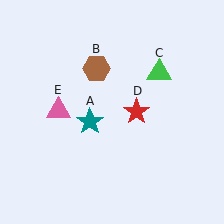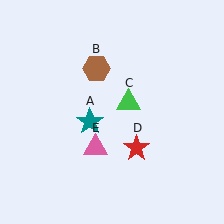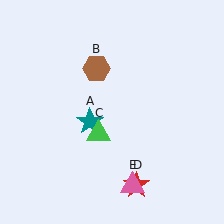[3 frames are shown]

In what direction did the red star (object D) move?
The red star (object D) moved down.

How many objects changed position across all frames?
3 objects changed position: green triangle (object C), red star (object D), pink triangle (object E).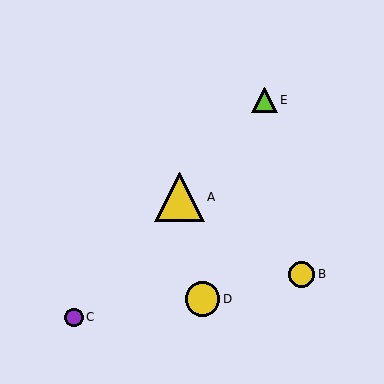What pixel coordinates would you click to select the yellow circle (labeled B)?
Click at (301, 274) to select the yellow circle B.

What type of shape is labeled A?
Shape A is a yellow triangle.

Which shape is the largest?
The yellow triangle (labeled A) is the largest.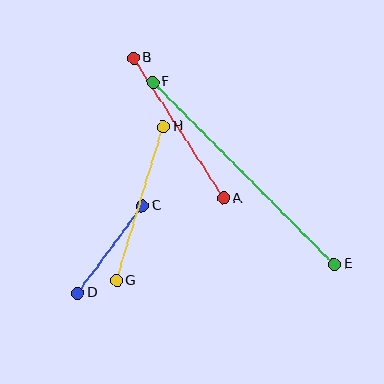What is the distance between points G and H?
The distance is approximately 161 pixels.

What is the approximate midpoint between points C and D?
The midpoint is at approximately (110, 249) pixels.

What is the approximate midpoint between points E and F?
The midpoint is at approximately (244, 173) pixels.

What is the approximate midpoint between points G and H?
The midpoint is at approximately (140, 204) pixels.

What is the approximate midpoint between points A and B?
The midpoint is at approximately (179, 128) pixels.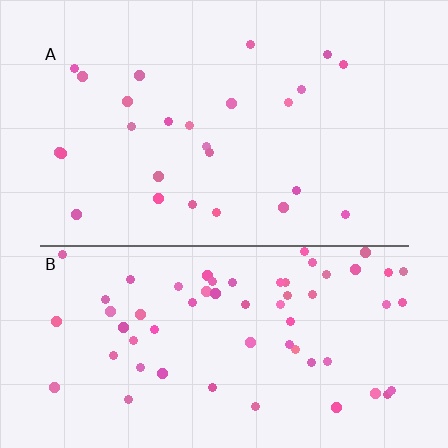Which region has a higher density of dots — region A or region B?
B (the bottom).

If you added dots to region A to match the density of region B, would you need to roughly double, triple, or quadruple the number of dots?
Approximately double.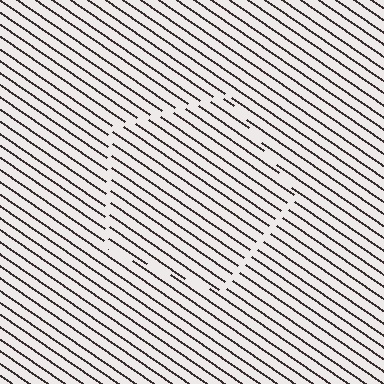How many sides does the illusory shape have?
5 sides — the line-ends trace a pentagon.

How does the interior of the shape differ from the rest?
The interior of the shape contains the same grating, shifted by half a period — the contour is defined by the phase discontinuity where line-ends from the inner and outer gratings abut.